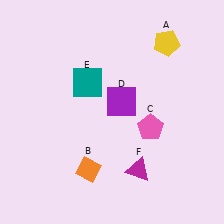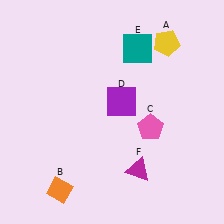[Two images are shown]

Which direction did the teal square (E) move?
The teal square (E) moved right.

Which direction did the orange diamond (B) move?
The orange diamond (B) moved left.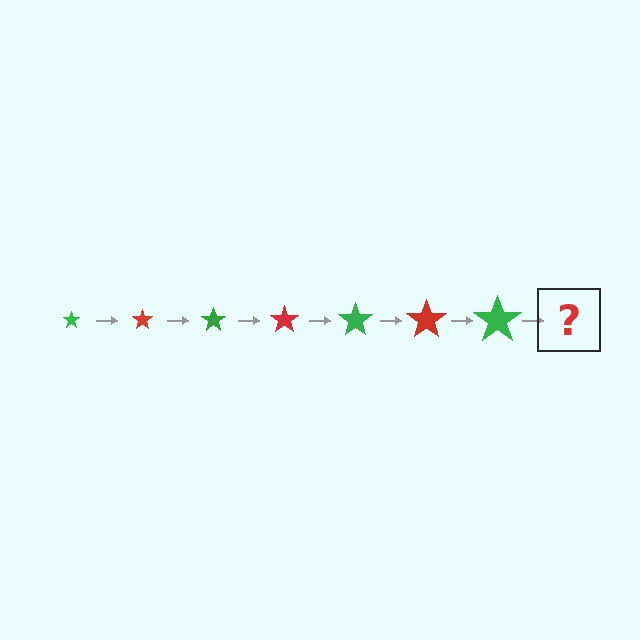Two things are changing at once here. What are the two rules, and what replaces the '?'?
The two rules are that the star grows larger each step and the color cycles through green and red. The '?' should be a red star, larger than the previous one.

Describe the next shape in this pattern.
It should be a red star, larger than the previous one.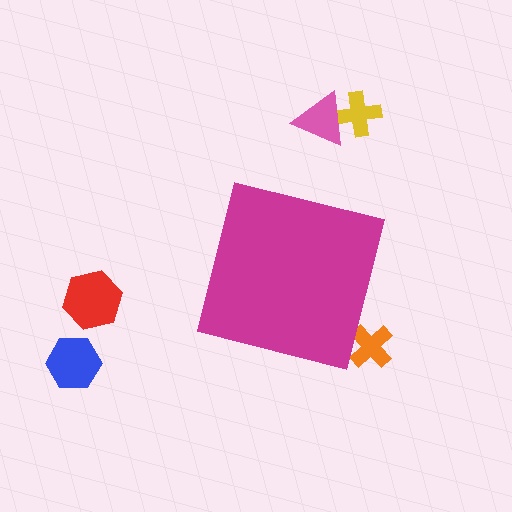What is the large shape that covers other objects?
A magenta square.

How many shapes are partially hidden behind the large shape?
1 shape is partially hidden.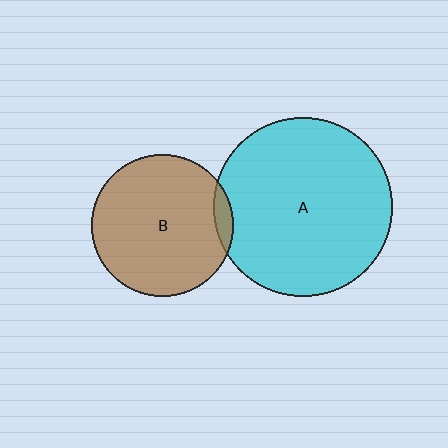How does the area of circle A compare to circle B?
Approximately 1.6 times.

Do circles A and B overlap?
Yes.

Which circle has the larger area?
Circle A (cyan).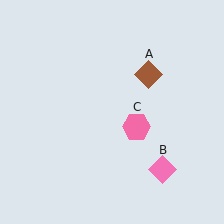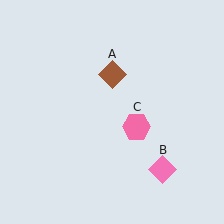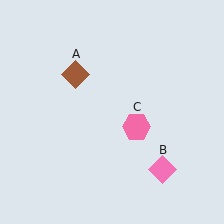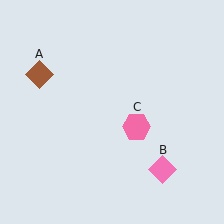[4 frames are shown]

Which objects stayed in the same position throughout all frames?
Pink diamond (object B) and pink hexagon (object C) remained stationary.